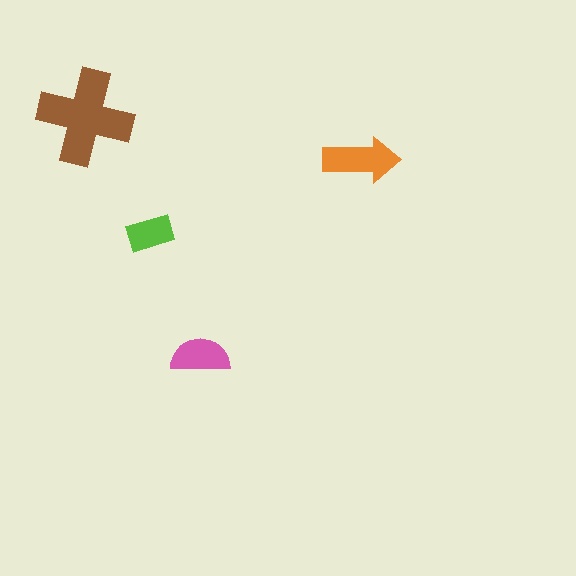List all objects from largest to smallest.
The brown cross, the orange arrow, the pink semicircle, the lime rectangle.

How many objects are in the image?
There are 4 objects in the image.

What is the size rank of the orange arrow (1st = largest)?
2nd.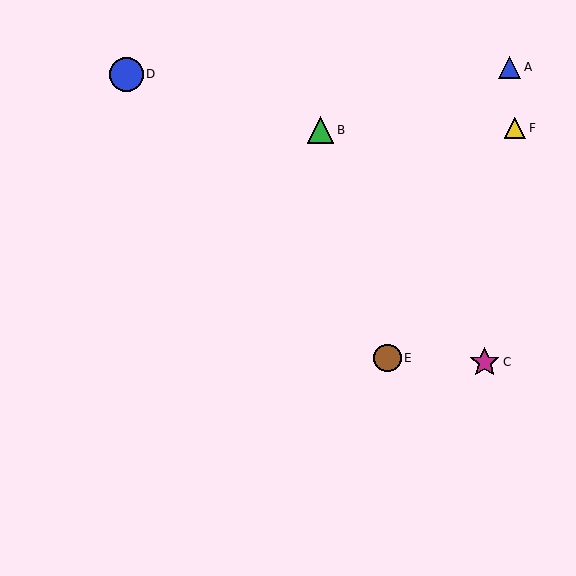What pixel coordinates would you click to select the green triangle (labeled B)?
Click at (320, 130) to select the green triangle B.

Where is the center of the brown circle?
The center of the brown circle is at (387, 358).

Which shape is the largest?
The blue circle (labeled D) is the largest.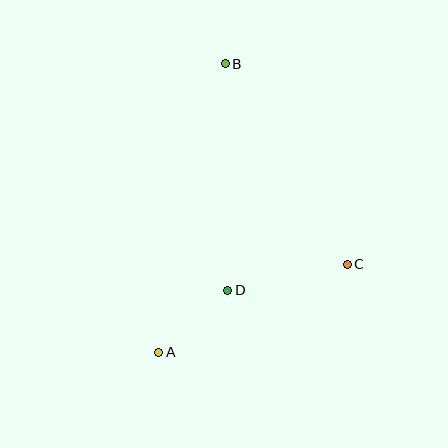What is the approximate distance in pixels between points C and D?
The distance between C and D is approximately 122 pixels.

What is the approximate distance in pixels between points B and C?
The distance between B and C is approximately 235 pixels.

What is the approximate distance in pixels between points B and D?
The distance between B and D is approximately 227 pixels.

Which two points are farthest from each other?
Points A and B are farthest from each other.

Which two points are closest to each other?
Points A and D are closest to each other.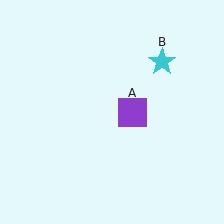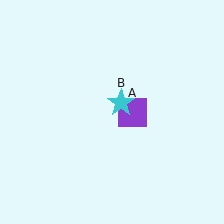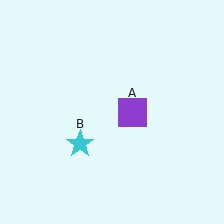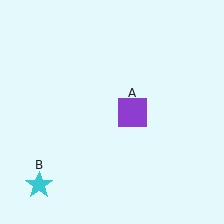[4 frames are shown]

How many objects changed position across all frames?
1 object changed position: cyan star (object B).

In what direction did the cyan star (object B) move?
The cyan star (object B) moved down and to the left.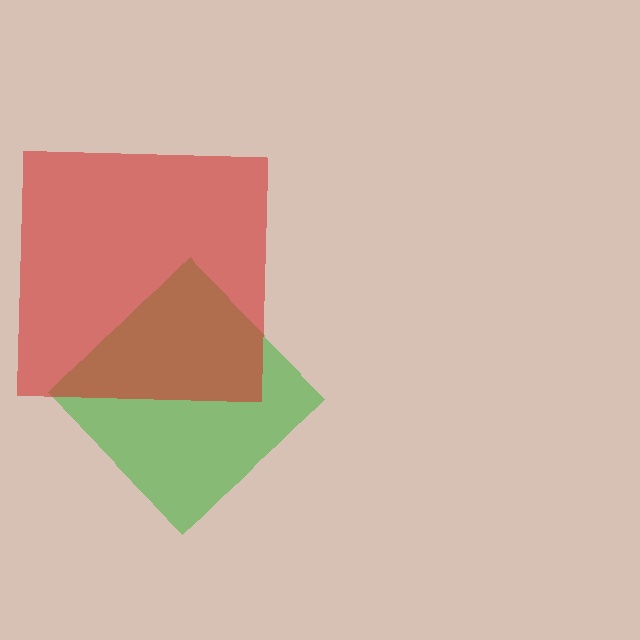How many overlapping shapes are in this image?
There are 2 overlapping shapes in the image.